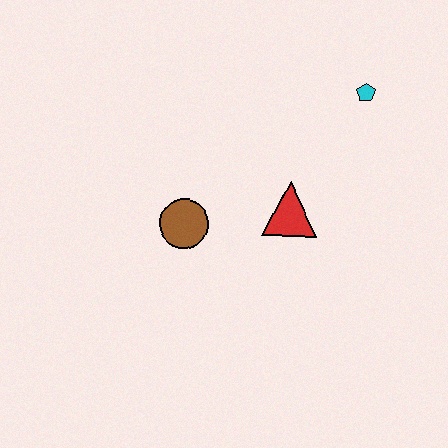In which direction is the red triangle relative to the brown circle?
The red triangle is to the right of the brown circle.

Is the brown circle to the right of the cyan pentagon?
No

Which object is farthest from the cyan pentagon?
The brown circle is farthest from the cyan pentagon.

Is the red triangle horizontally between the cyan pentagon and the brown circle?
Yes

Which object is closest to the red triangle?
The brown circle is closest to the red triangle.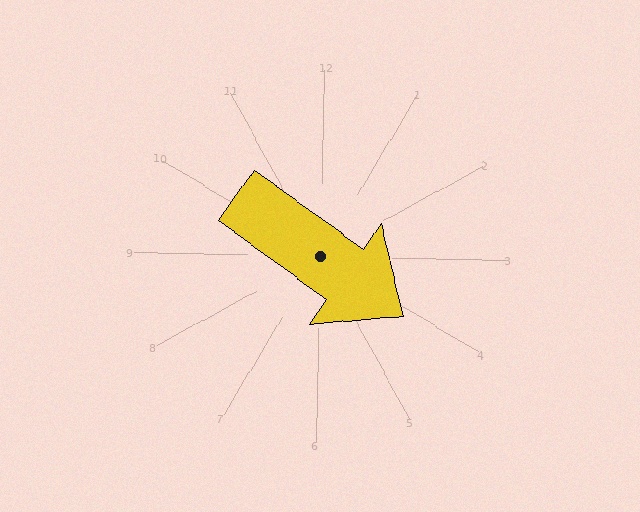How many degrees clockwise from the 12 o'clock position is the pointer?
Approximately 125 degrees.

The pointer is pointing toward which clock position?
Roughly 4 o'clock.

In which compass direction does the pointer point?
Southeast.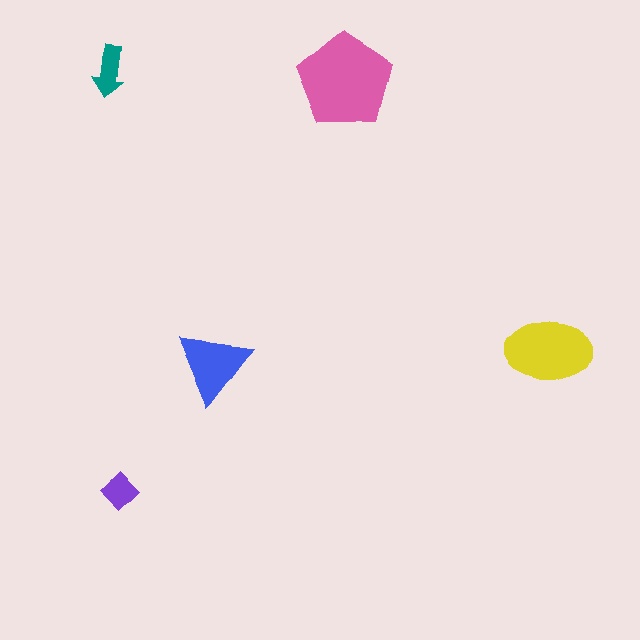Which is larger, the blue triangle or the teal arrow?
The blue triangle.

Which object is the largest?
The pink pentagon.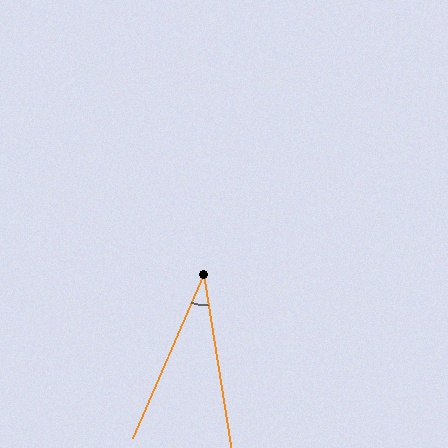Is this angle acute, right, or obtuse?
It is acute.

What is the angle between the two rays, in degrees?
Approximately 32 degrees.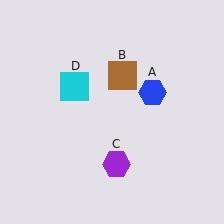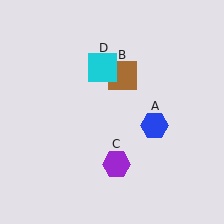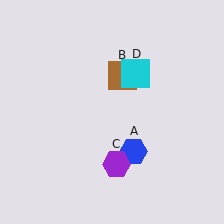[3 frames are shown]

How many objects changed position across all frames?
2 objects changed position: blue hexagon (object A), cyan square (object D).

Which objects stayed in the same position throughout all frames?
Brown square (object B) and purple hexagon (object C) remained stationary.